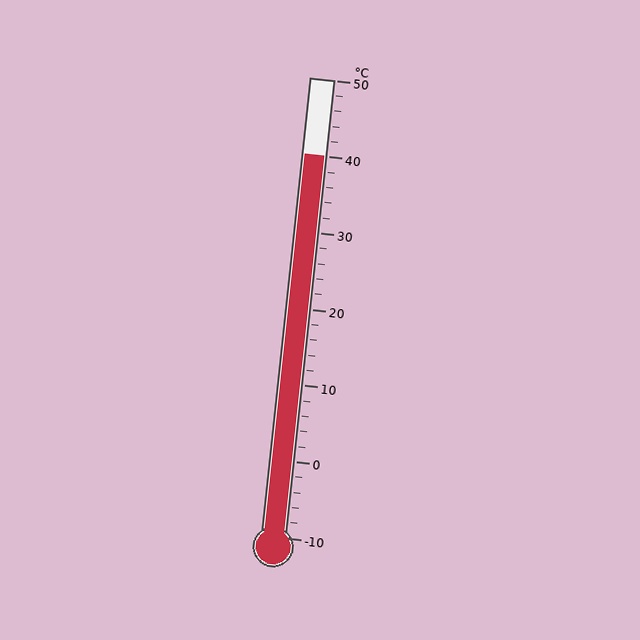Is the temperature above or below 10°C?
The temperature is above 10°C.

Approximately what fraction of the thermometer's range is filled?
The thermometer is filled to approximately 85% of its range.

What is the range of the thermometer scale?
The thermometer scale ranges from -10°C to 50°C.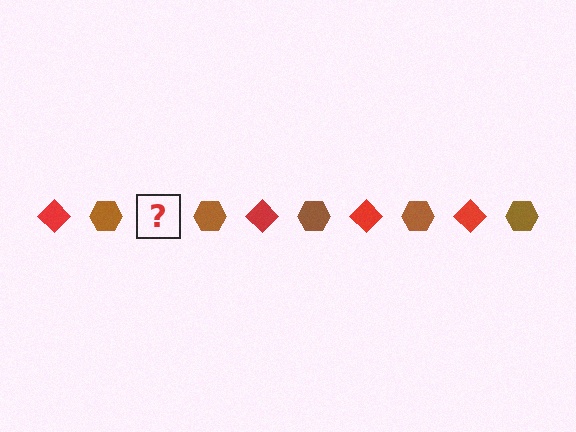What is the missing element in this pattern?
The missing element is a red diamond.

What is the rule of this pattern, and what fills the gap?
The rule is that the pattern alternates between red diamond and brown hexagon. The gap should be filled with a red diamond.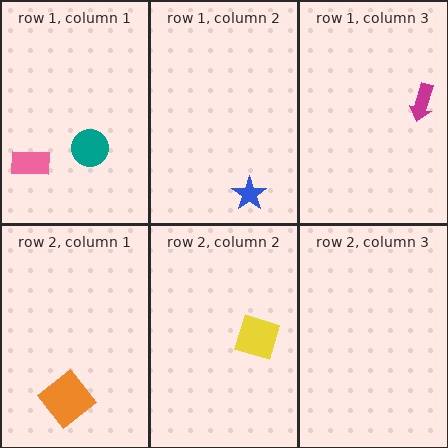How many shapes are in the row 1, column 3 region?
1.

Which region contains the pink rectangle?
The row 1, column 1 region.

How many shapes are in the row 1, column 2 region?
1.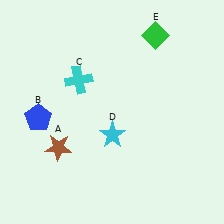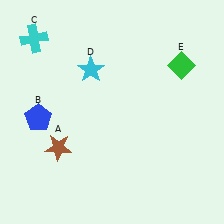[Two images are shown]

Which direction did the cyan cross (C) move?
The cyan cross (C) moved left.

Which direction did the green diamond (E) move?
The green diamond (E) moved down.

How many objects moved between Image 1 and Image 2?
3 objects moved between the two images.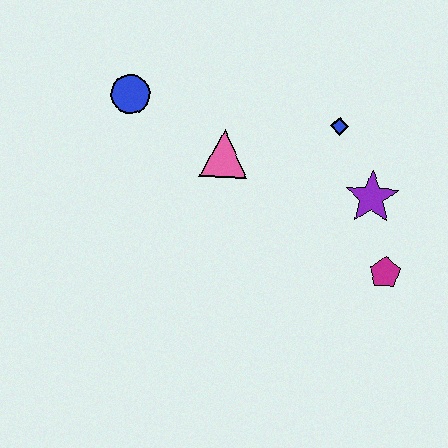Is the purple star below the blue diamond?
Yes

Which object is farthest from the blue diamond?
The blue circle is farthest from the blue diamond.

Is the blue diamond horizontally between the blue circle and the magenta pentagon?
Yes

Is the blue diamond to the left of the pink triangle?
No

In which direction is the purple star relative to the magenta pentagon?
The purple star is above the magenta pentagon.